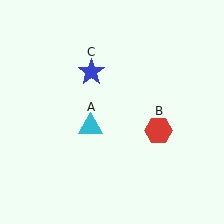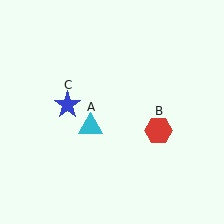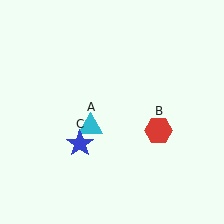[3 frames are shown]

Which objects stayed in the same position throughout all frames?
Cyan triangle (object A) and red hexagon (object B) remained stationary.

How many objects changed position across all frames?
1 object changed position: blue star (object C).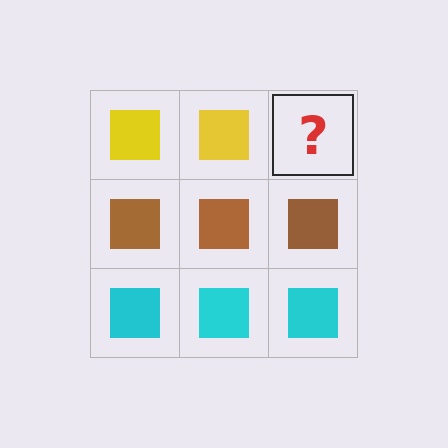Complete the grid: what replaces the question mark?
The question mark should be replaced with a yellow square.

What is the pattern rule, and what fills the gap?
The rule is that each row has a consistent color. The gap should be filled with a yellow square.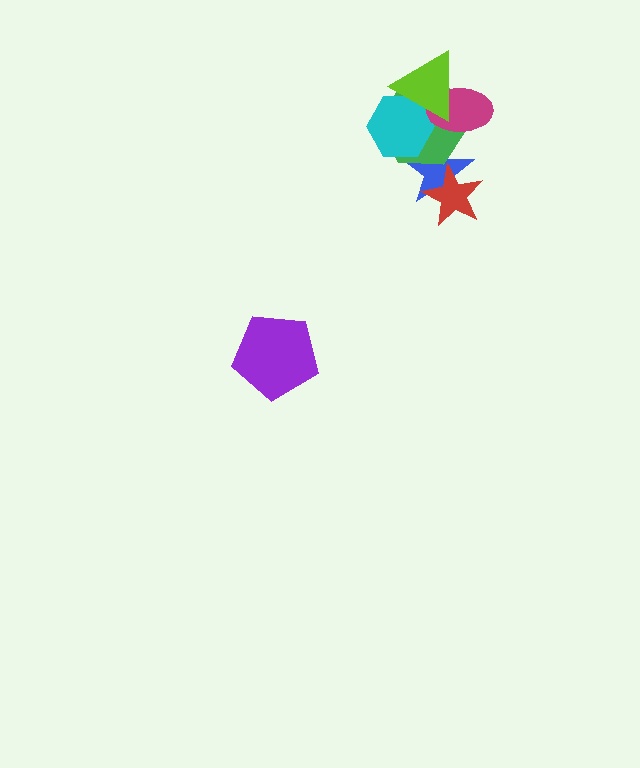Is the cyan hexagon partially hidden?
Yes, it is partially covered by another shape.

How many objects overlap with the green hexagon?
4 objects overlap with the green hexagon.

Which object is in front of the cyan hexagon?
The lime triangle is in front of the cyan hexagon.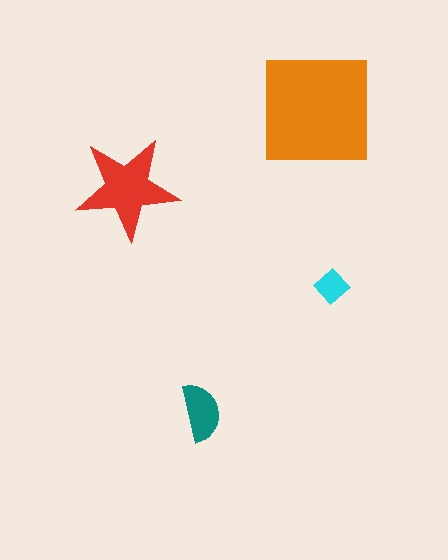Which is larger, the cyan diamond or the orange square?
The orange square.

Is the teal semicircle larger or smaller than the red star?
Smaller.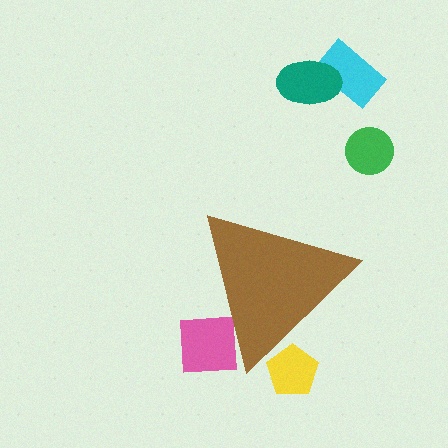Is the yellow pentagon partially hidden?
Yes, the yellow pentagon is partially hidden behind the brown triangle.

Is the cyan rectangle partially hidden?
No, the cyan rectangle is fully visible.